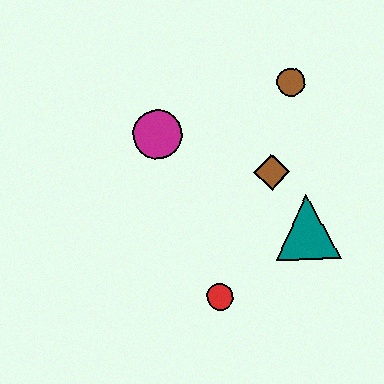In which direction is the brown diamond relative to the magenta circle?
The brown diamond is to the right of the magenta circle.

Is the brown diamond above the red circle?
Yes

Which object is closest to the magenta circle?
The brown diamond is closest to the magenta circle.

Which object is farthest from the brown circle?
The red circle is farthest from the brown circle.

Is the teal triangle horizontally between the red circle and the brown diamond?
No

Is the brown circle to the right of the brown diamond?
Yes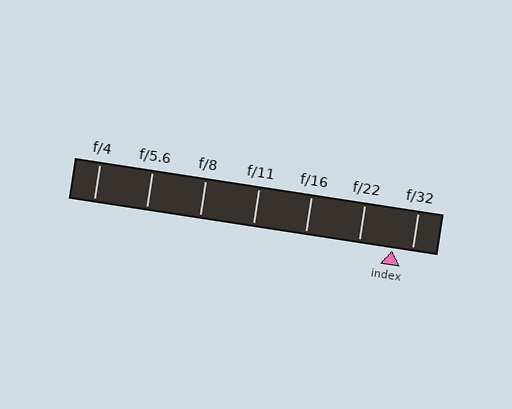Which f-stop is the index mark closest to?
The index mark is closest to f/32.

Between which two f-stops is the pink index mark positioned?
The index mark is between f/22 and f/32.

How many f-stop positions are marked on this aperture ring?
There are 7 f-stop positions marked.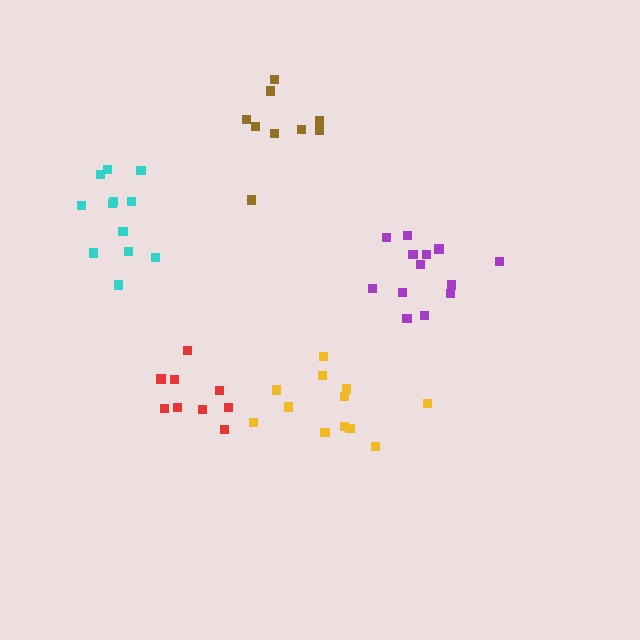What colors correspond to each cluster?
The clusters are colored: yellow, red, brown, cyan, purple.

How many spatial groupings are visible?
There are 5 spatial groupings.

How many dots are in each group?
Group 1: 12 dots, Group 2: 9 dots, Group 3: 9 dots, Group 4: 12 dots, Group 5: 13 dots (55 total).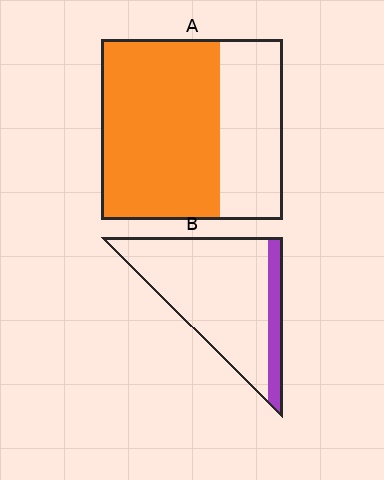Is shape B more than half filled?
No.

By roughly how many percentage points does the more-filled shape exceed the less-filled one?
By roughly 50 percentage points (A over B).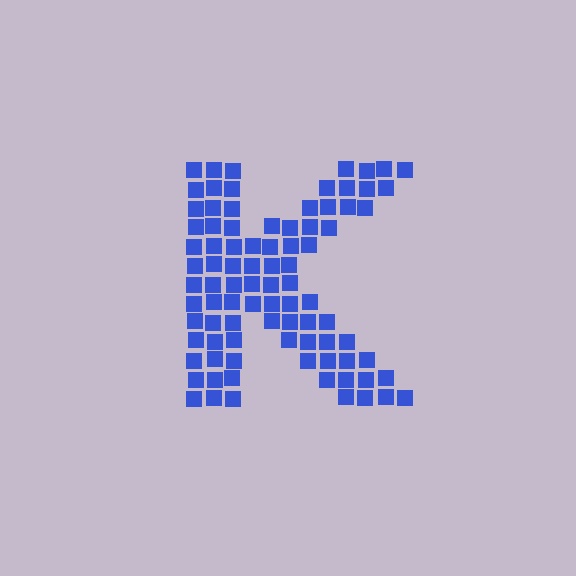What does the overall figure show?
The overall figure shows the letter K.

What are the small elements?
The small elements are squares.